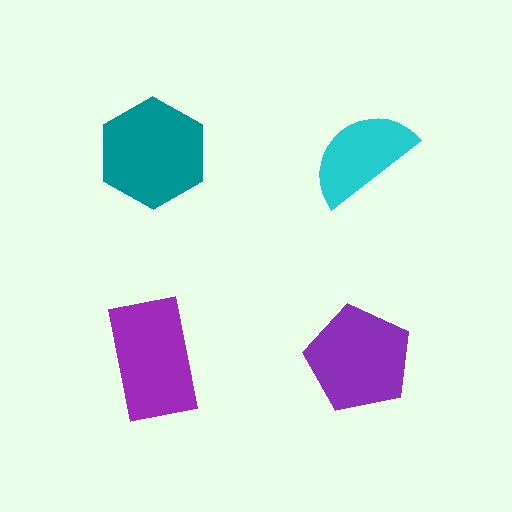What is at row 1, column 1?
A teal hexagon.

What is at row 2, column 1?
A purple rectangle.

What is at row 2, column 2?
A purple pentagon.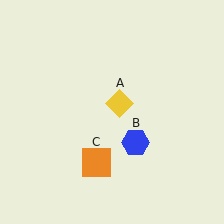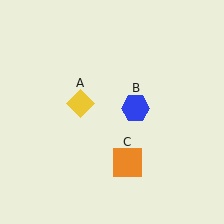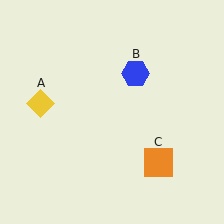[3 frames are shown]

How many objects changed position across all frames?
3 objects changed position: yellow diamond (object A), blue hexagon (object B), orange square (object C).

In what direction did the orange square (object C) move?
The orange square (object C) moved right.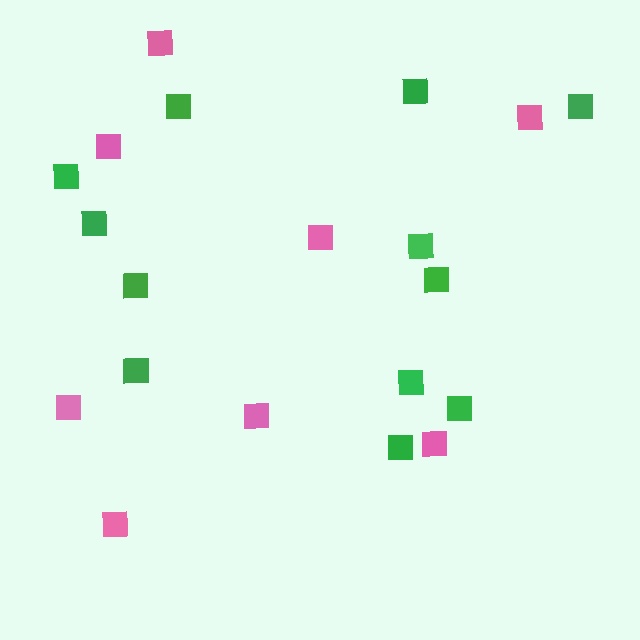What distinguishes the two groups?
There are 2 groups: one group of pink squares (8) and one group of green squares (12).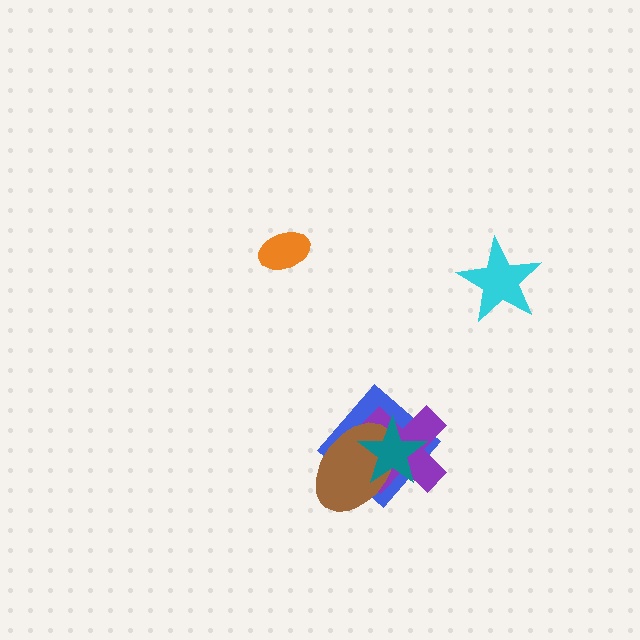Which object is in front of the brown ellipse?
The teal star is in front of the brown ellipse.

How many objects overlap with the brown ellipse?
3 objects overlap with the brown ellipse.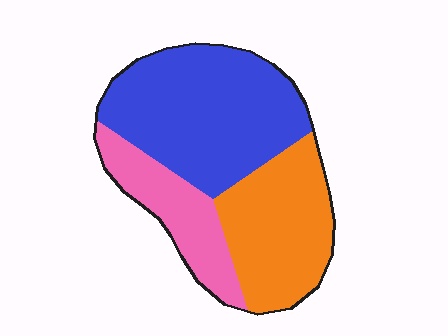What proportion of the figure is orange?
Orange takes up between a quarter and a half of the figure.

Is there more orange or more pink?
Orange.